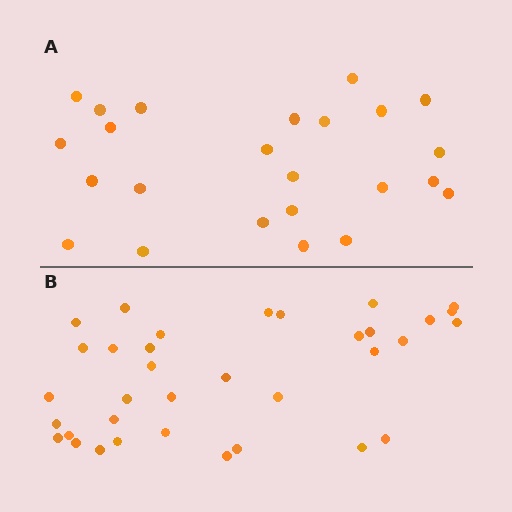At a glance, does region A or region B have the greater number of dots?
Region B (the bottom region) has more dots.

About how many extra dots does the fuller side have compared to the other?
Region B has roughly 12 or so more dots than region A.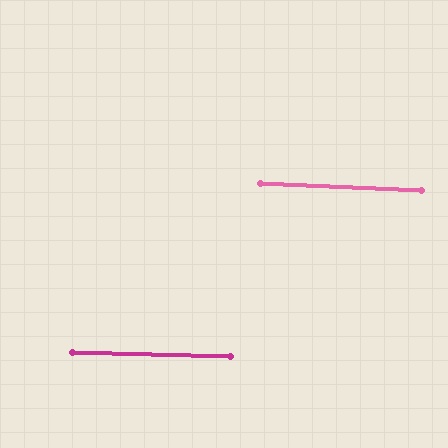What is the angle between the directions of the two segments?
Approximately 1 degree.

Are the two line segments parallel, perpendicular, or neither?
Parallel — their directions differ by only 1.4°.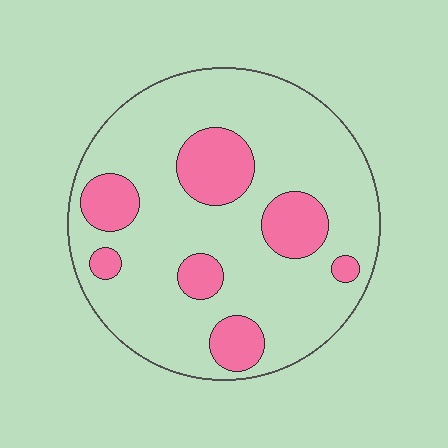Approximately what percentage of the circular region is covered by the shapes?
Approximately 20%.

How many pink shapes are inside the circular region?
7.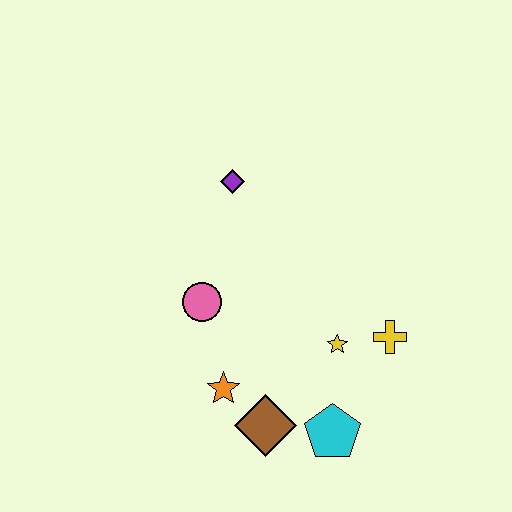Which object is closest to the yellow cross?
The yellow star is closest to the yellow cross.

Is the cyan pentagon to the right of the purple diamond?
Yes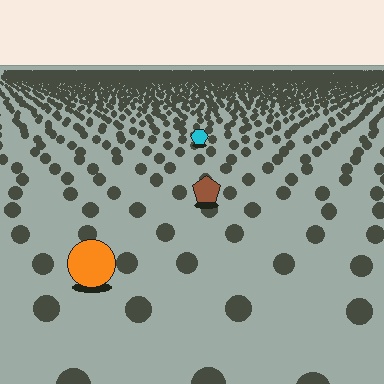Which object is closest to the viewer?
The orange circle is closest. The texture marks near it are larger and more spread out.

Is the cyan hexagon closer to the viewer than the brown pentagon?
No. The brown pentagon is closer — you can tell from the texture gradient: the ground texture is coarser near it.